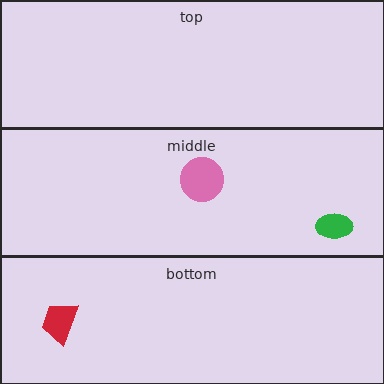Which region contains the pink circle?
The middle region.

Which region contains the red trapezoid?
The bottom region.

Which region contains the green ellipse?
The middle region.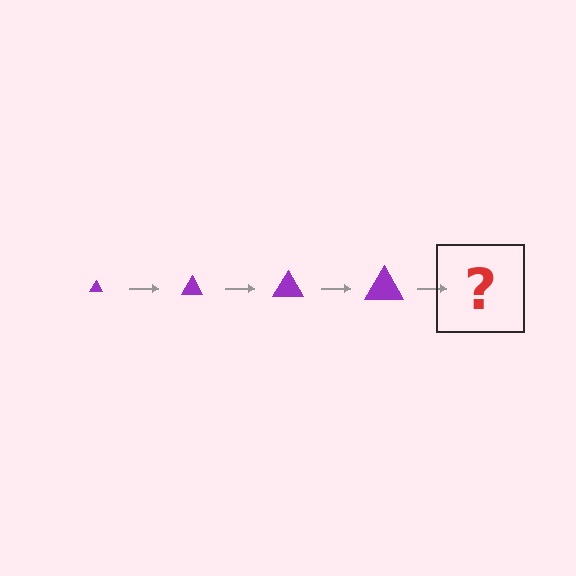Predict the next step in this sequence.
The next step is a purple triangle, larger than the previous one.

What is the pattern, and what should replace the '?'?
The pattern is that the triangle gets progressively larger each step. The '?' should be a purple triangle, larger than the previous one.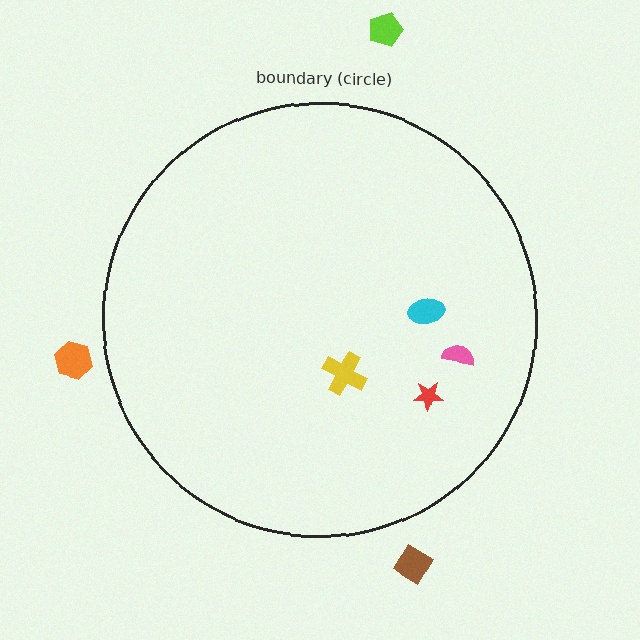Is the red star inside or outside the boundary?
Inside.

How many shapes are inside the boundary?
4 inside, 3 outside.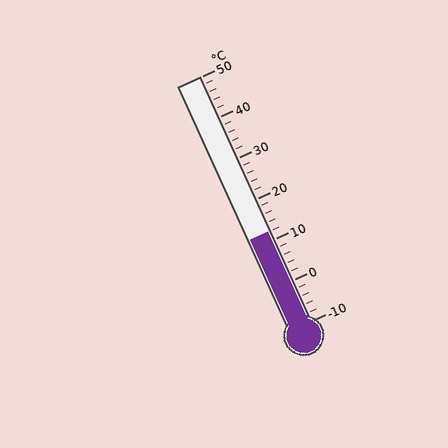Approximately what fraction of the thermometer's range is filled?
The thermometer is filled to approximately 35% of its range.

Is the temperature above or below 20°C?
The temperature is below 20°C.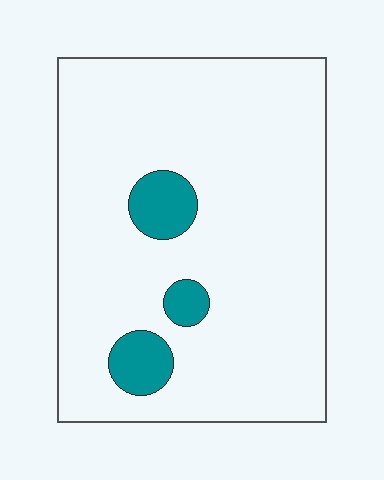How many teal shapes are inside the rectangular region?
3.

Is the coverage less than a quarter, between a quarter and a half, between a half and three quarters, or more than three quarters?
Less than a quarter.